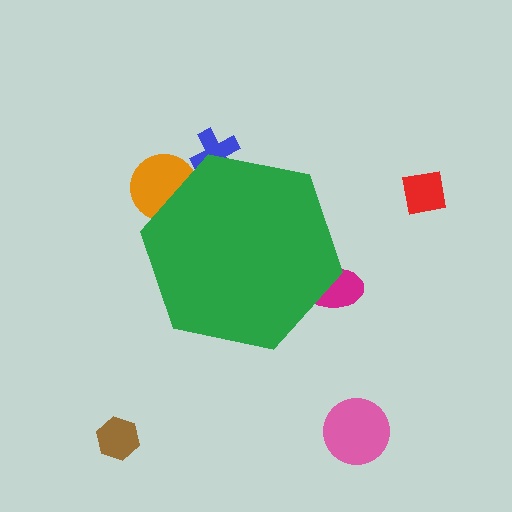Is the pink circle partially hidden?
No, the pink circle is fully visible.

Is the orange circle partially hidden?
Yes, the orange circle is partially hidden behind the green hexagon.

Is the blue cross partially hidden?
Yes, the blue cross is partially hidden behind the green hexagon.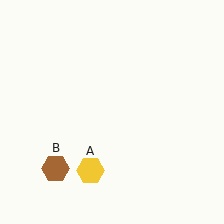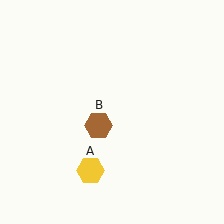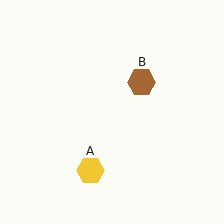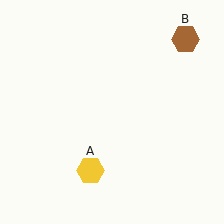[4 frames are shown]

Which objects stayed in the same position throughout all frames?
Yellow hexagon (object A) remained stationary.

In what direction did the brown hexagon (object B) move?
The brown hexagon (object B) moved up and to the right.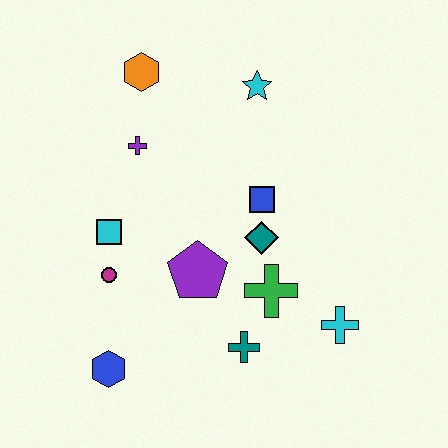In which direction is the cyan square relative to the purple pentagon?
The cyan square is to the left of the purple pentagon.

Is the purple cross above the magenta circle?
Yes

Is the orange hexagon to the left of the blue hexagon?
No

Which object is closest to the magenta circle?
The cyan square is closest to the magenta circle.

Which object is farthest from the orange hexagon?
The cyan cross is farthest from the orange hexagon.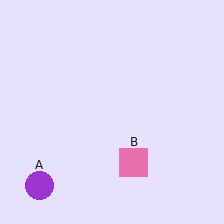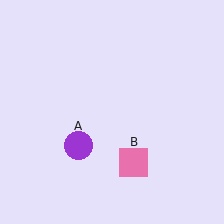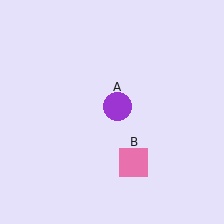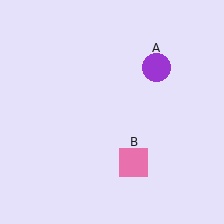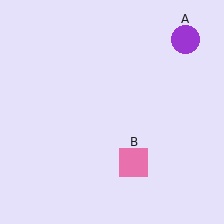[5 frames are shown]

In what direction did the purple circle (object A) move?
The purple circle (object A) moved up and to the right.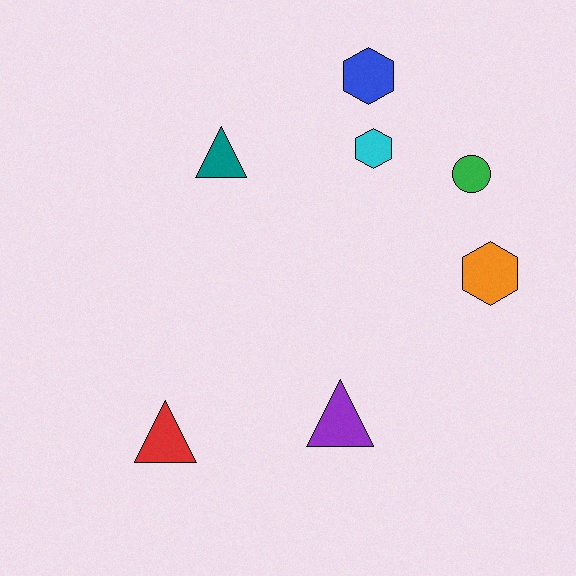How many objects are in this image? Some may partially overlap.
There are 7 objects.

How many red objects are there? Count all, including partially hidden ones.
There is 1 red object.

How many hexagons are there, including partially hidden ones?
There are 3 hexagons.